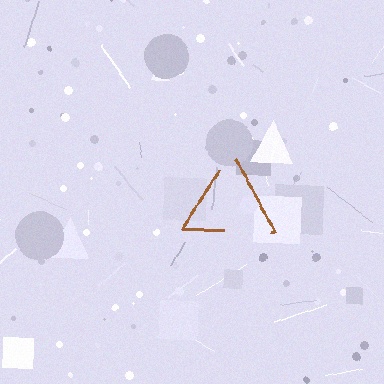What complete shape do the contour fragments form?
The contour fragments form a triangle.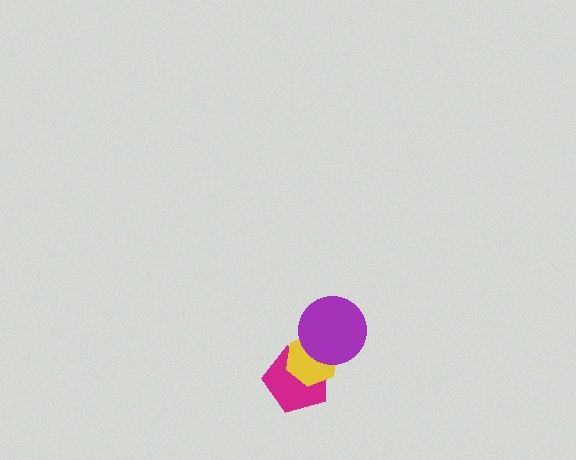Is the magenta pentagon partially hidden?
Yes, it is partially covered by another shape.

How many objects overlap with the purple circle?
2 objects overlap with the purple circle.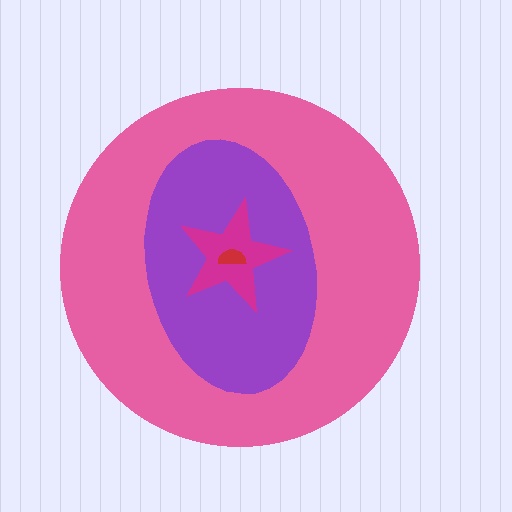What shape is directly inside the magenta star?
The red semicircle.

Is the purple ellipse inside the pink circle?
Yes.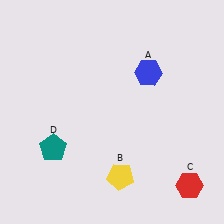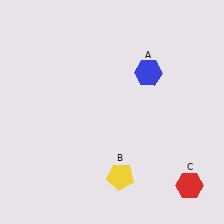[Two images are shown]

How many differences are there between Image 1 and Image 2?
There is 1 difference between the two images.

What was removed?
The teal pentagon (D) was removed in Image 2.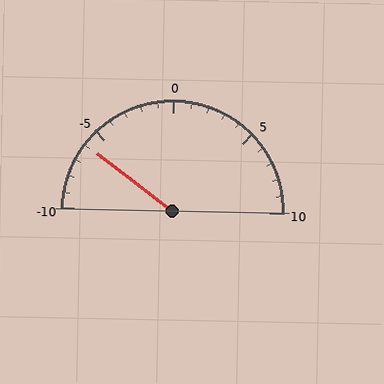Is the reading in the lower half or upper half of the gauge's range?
The reading is in the lower half of the range (-10 to 10).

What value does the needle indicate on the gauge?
The needle indicates approximately -6.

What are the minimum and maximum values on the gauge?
The gauge ranges from -10 to 10.